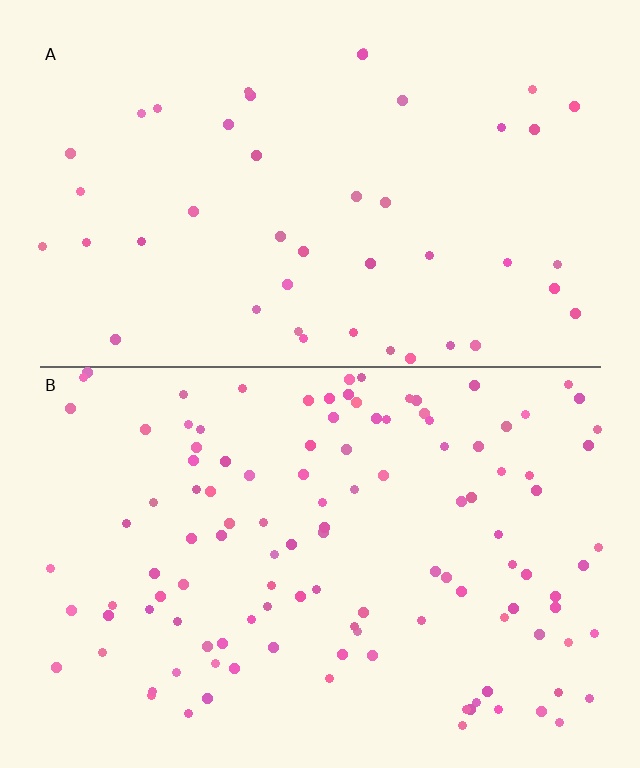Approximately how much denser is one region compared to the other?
Approximately 2.7× — region B over region A.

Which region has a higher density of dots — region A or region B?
B (the bottom).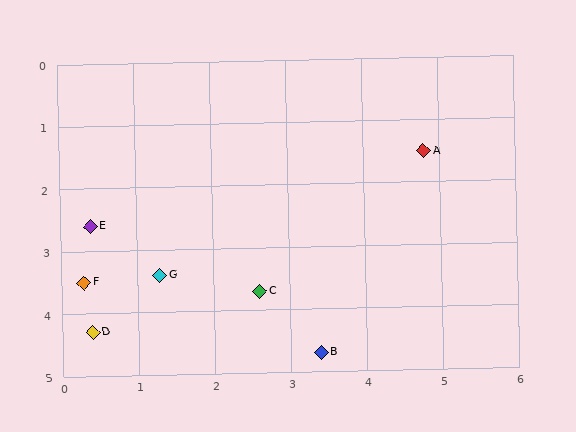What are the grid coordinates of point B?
Point B is at approximately (3.4, 4.7).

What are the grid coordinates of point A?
Point A is at approximately (4.8, 1.5).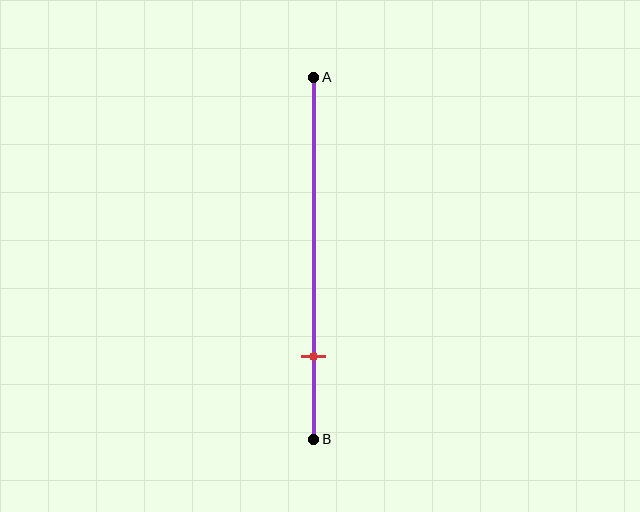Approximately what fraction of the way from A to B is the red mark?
The red mark is approximately 75% of the way from A to B.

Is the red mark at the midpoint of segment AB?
No, the mark is at about 75% from A, not at the 50% midpoint.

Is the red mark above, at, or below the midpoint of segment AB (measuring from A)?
The red mark is below the midpoint of segment AB.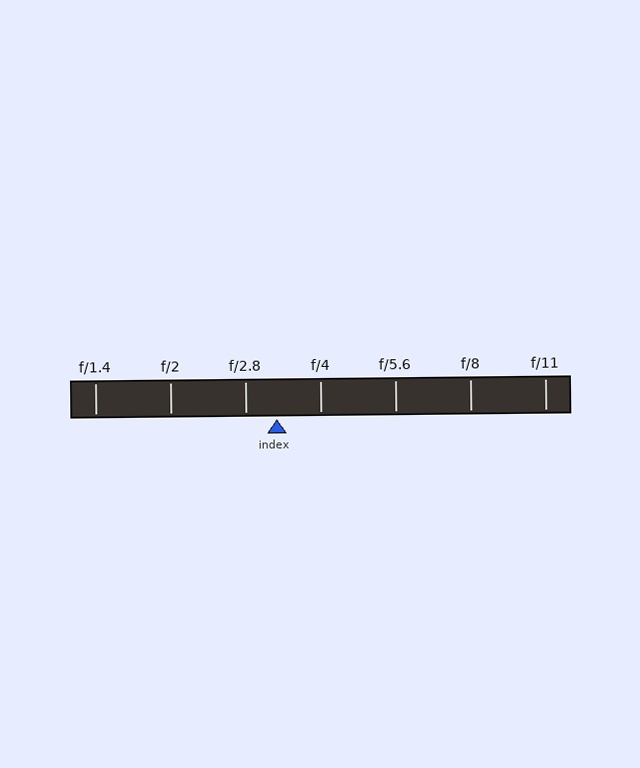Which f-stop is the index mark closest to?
The index mark is closest to f/2.8.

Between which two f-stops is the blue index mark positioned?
The index mark is between f/2.8 and f/4.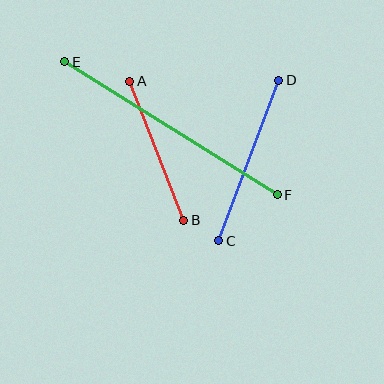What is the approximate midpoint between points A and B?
The midpoint is at approximately (157, 151) pixels.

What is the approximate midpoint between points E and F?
The midpoint is at approximately (171, 128) pixels.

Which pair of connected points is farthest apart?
Points E and F are farthest apart.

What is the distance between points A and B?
The distance is approximately 150 pixels.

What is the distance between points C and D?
The distance is approximately 171 pixels.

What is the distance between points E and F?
The distance is approximately 251 pixels.